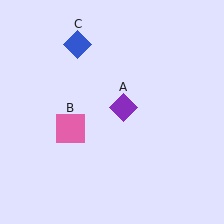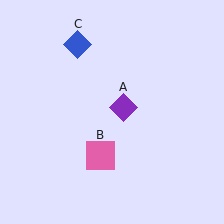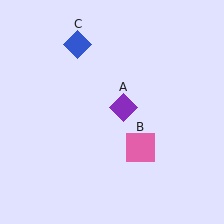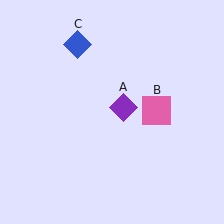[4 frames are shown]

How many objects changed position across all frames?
1 object changed position: pink square (object B).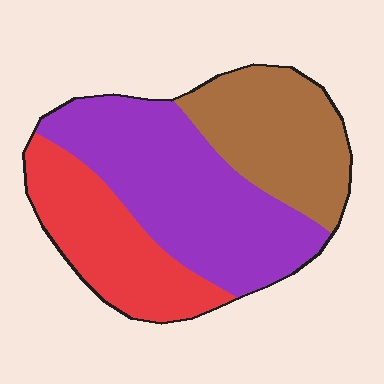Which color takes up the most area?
Purple, at roughly 45%.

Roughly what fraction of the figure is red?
Red takes up between a sixth and a third of the figure.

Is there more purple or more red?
Purple.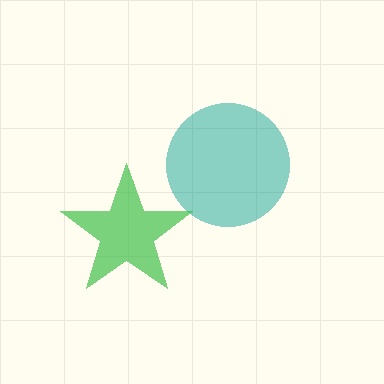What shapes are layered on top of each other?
The layered shapes are: a teal circle, a green star.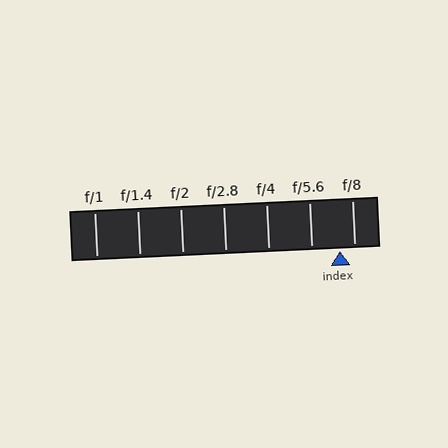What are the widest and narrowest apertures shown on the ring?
The widest aperture shown is f/1 and the narrowest is f/8.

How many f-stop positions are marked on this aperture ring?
There are 7 f-stop positions marked.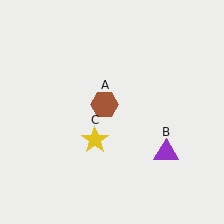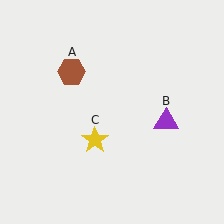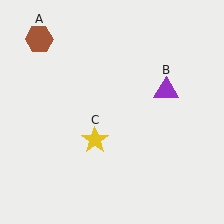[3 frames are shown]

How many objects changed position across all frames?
2 objects changed position: brown hexagon (object A), purple triangle (object B).